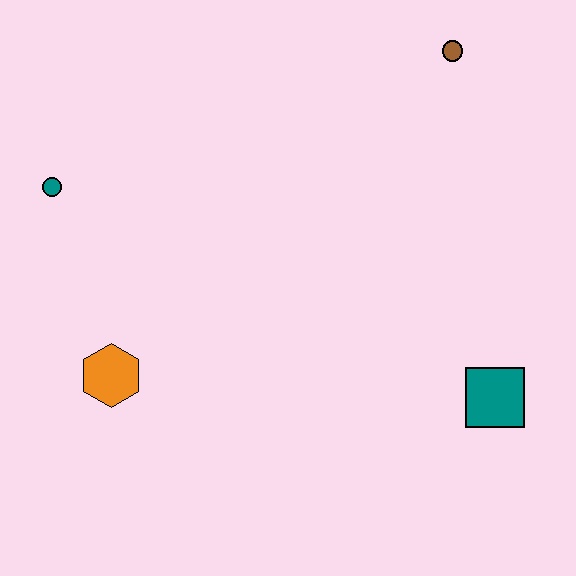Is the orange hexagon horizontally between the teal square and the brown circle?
No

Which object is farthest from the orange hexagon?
The brown circle is farthest from the orange hexagon.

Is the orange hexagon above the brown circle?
No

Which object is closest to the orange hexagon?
The teal circle is closest to the orange hexagon.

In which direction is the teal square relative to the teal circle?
The teal square is to the right of the teal circle.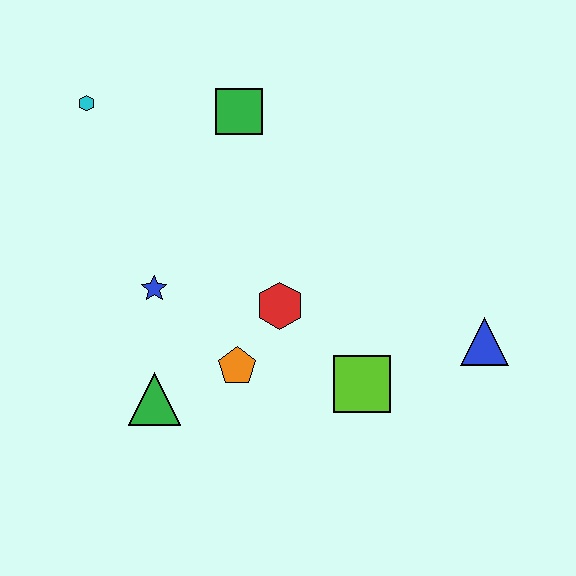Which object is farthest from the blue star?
The blue triangle is farthest from the blue star.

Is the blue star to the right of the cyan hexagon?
Yes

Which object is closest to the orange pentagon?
The red hexagon is closest to the orange pentagon.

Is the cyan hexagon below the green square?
No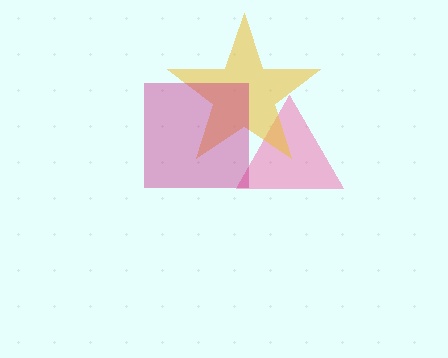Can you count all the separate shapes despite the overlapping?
Yes, there are 3 separate shapes.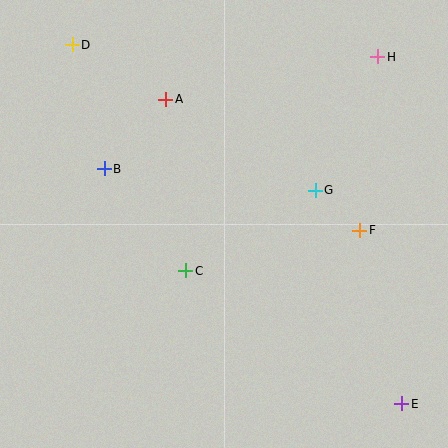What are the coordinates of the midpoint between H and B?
The midpoint between H and B is at (241, 113).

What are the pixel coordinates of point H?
Point H is at (378, 57).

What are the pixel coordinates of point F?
Point F is at (360, 230).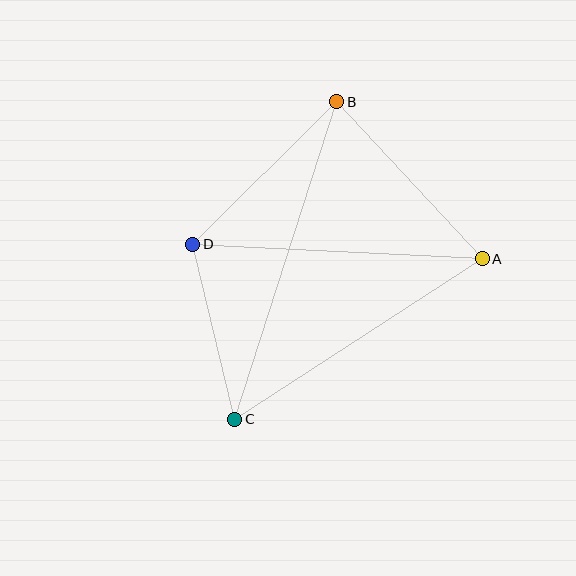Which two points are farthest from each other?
Points B and C are farthest from each other.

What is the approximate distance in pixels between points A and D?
The distance between A and D is approximately 290 pixels.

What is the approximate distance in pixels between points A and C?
The distance between A and C is approximately 295 pixels.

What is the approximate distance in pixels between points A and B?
The distance between A and B is approximately 214 pixels.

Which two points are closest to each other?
Points C and D are closest to each other.